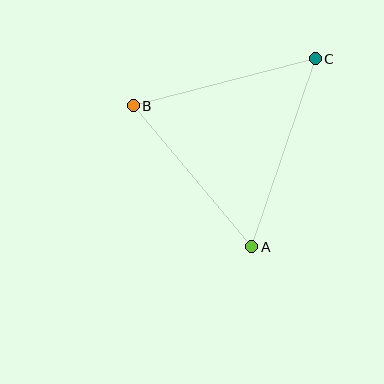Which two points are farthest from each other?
Points A and C are farthest from each other.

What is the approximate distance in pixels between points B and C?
The distance between B and C is approximately 188 pixels.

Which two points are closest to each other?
Points A and B are closest to each other.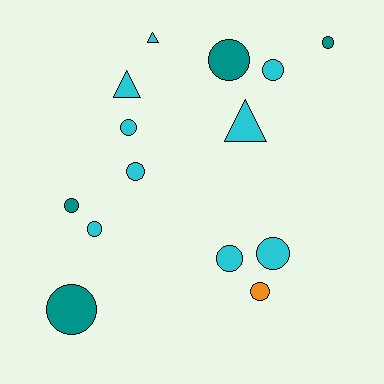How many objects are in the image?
There are 14 objects.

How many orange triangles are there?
There are no orange triangles.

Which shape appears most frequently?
Circle, with 11 objects.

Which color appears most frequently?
Cyan, with 9 objects.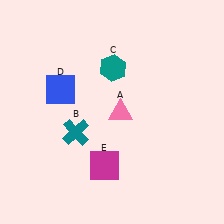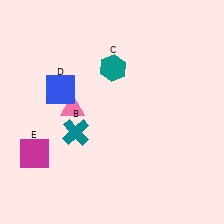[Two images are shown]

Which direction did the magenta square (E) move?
The magenta square (E) moved left.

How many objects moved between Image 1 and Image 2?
2 objects moved between the two images.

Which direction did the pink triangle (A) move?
The pink triangle (A) moved left.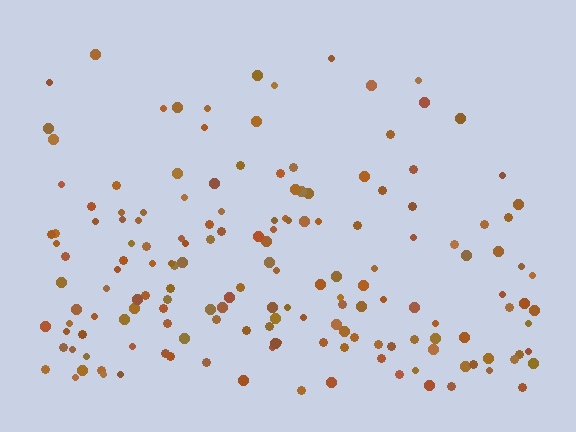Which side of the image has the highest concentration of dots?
The bottom.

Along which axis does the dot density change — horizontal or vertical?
Vertical.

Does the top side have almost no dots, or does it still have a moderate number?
Still a moderate number, just noticeably fewer than the bottom.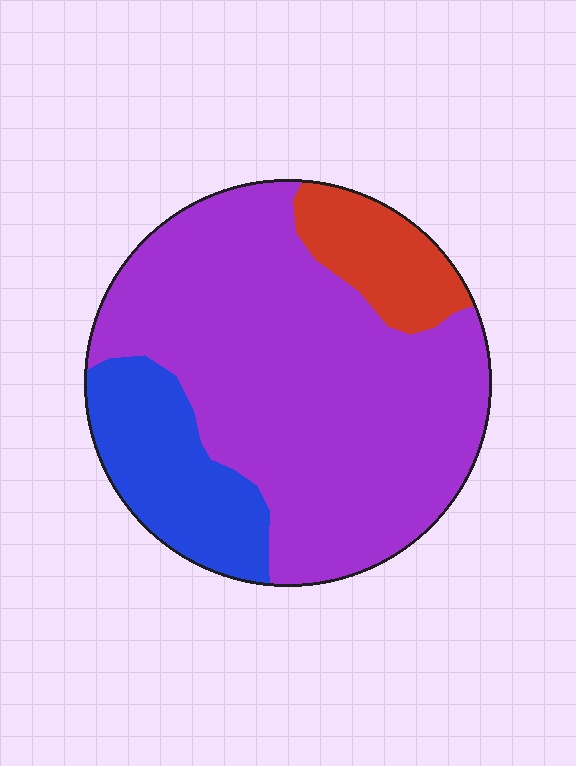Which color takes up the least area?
Red, at roughly 10%.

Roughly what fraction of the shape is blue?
Blue takes up less than a quarter of the shape.